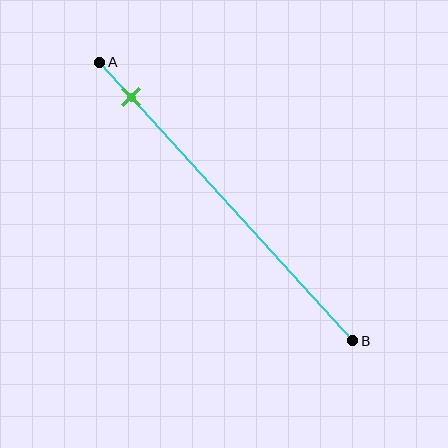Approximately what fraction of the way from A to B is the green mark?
The green mark is approximately 15% of the way from A to B.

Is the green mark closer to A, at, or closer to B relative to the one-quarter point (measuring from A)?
The green mark is closer to point A than the one-quarter point of segment AB.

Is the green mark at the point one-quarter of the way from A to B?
No, the mark is at about 15% from A, not at the 25% one-quarter point.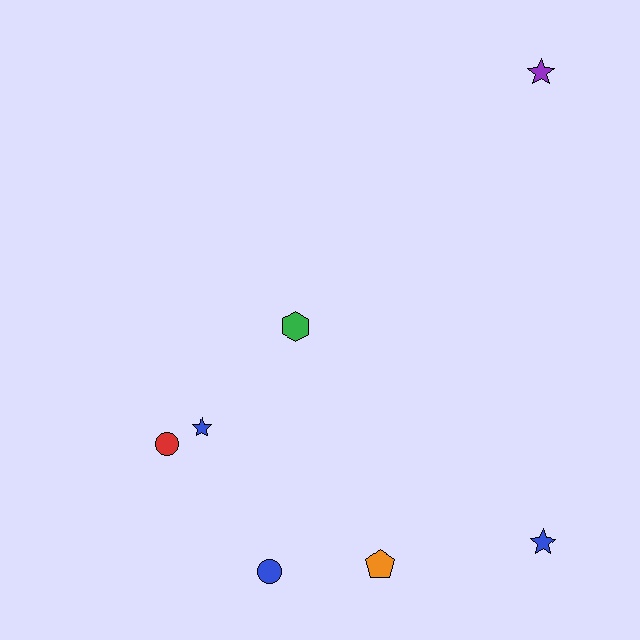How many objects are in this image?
There are 7 objects.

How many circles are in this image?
There are 2 circles.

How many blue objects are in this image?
There are 3 blue objects.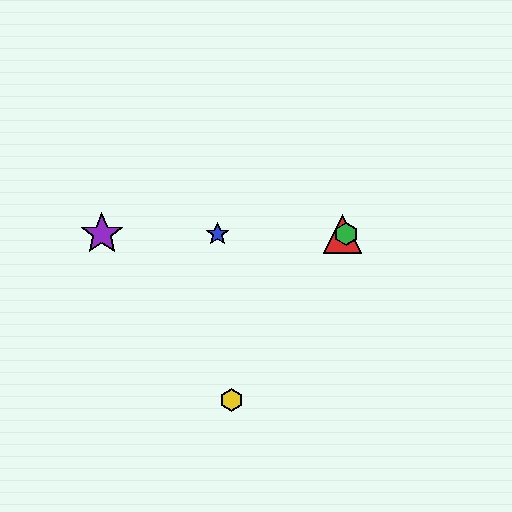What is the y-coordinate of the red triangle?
The red triangle is at y≈234.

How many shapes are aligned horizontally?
4 shapes (the red triangle, the blue star, the green hexagon, the purple star) are aligned horizontally.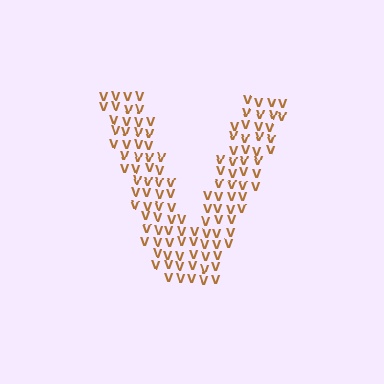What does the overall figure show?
The overall figure shows the letter V.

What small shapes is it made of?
It is made of small letter V's.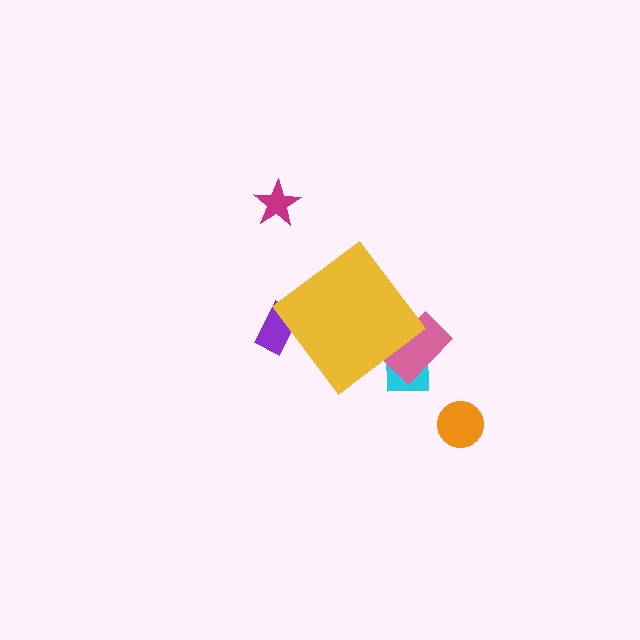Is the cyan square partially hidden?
Yes, the cyan square is partially hidden behind the yellow diamond.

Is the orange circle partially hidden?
No, the orange circle is fully visible.